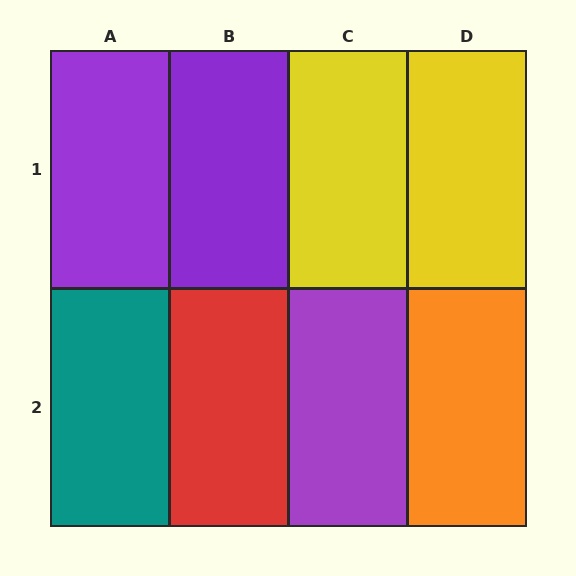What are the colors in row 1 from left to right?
Purple, purple, yellow, yellow.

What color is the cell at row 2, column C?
Purple.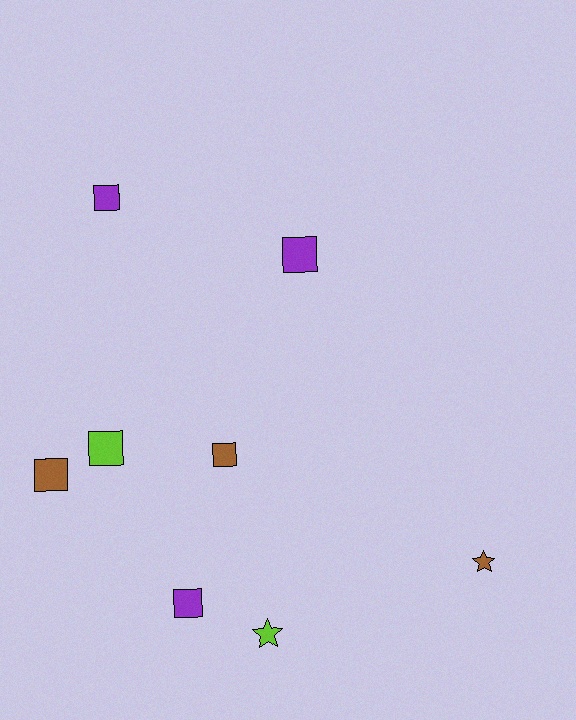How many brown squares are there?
There are 2 brown squares.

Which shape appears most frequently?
Square, with 6 objects.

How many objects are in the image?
There are 8 objects.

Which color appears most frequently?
Purple, with 3 objects.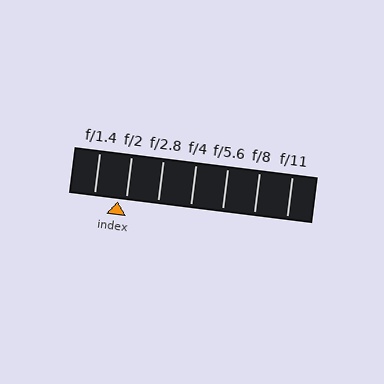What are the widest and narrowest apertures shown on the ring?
The widest aperture shown is f/1.4 and the narrowest is f/11.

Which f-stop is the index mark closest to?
The index mark is closest to f/2.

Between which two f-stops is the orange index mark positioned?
The index mark is between f/1.4 and f/2.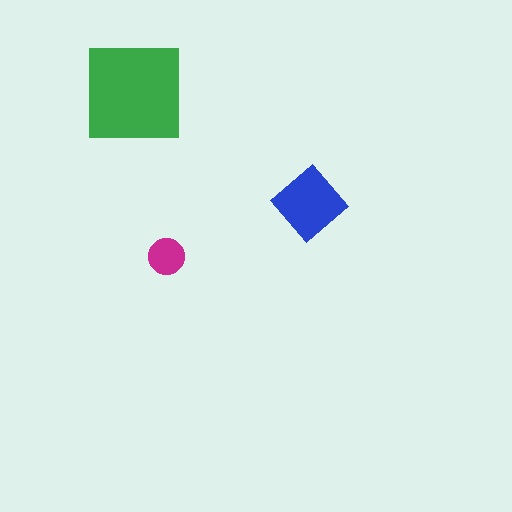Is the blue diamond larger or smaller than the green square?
Smaller.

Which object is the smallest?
The magenta circle.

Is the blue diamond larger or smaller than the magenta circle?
Larger.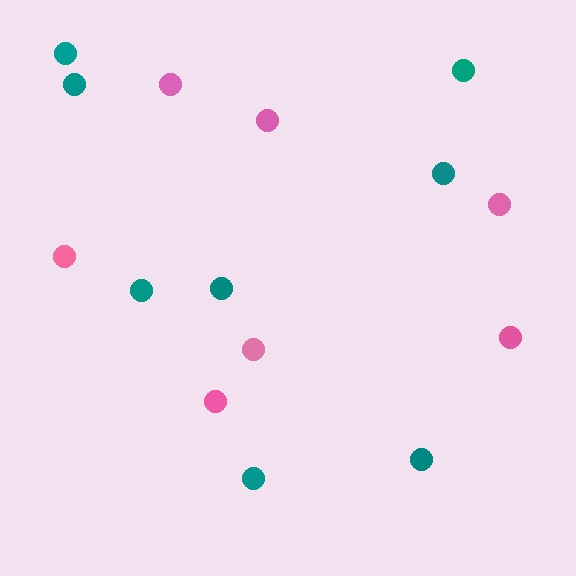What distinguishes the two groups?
There are 2 groups: one group of pink circles (7) and one group of teal circles (8).